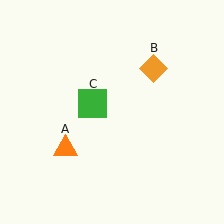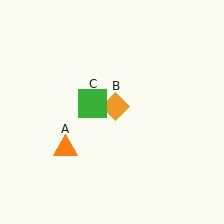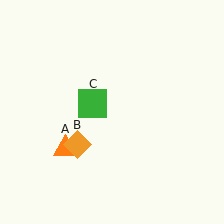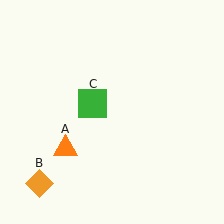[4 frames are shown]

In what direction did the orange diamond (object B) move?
The orange diamond (object B) moved down and to the left.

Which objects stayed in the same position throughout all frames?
Orange triangle (object A) and green square (object C) remained stationary.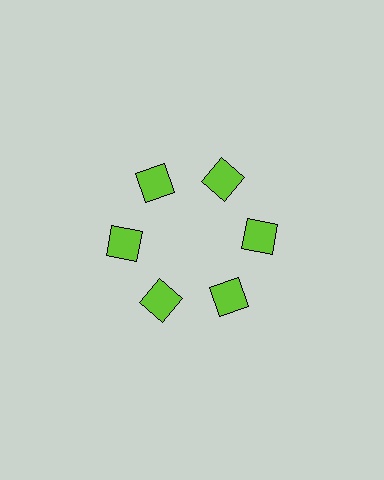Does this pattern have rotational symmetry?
Yes, this pattern has 6-fold rotational symmetry. It looks the same after rotating 60 degrees around the center.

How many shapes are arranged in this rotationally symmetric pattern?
There are 6 shapes, arranged in 6 groups of 1.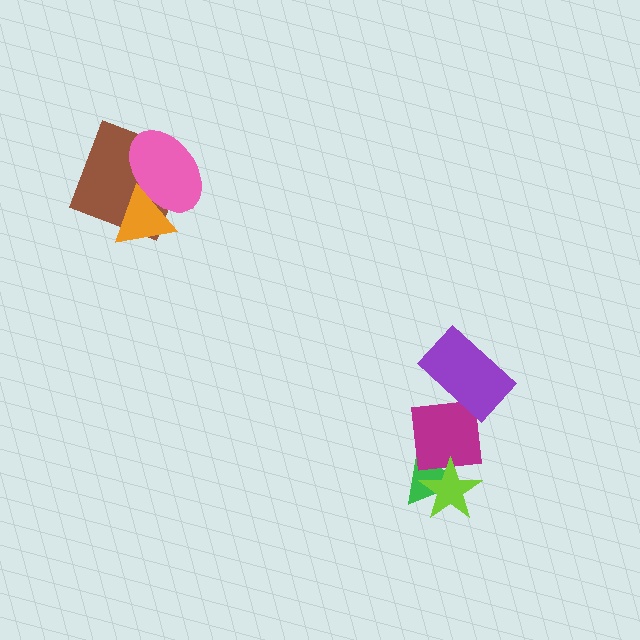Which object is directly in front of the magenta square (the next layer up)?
The lime star is directly in front of the magenta square.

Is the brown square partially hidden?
Yes, it is partially covered by another shape.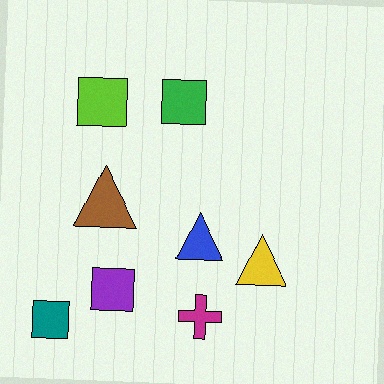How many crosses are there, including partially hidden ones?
There is 1 cross.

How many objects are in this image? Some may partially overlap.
There are 8 objects.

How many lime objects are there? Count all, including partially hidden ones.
There is 1 lime object.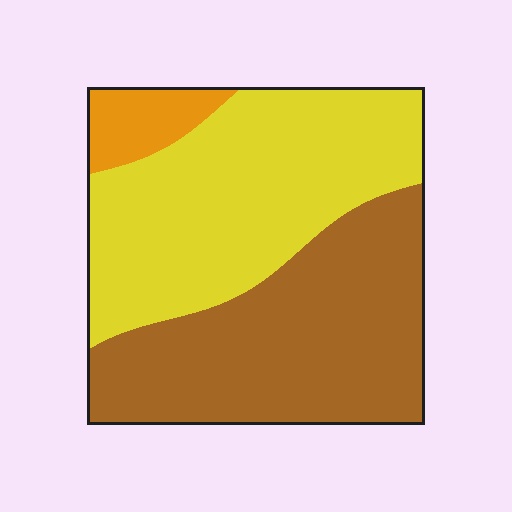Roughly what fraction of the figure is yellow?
Yellow takes up about one half (1/2) of the figure.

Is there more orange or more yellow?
Yellow.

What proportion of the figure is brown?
Brown covers around 45% of the figure.